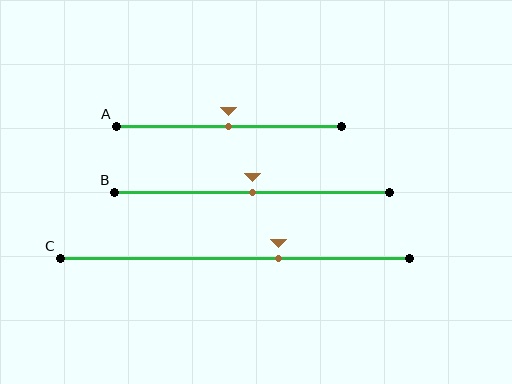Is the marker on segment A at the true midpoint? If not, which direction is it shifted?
Yes, the marker on segment A is at the true midpoint.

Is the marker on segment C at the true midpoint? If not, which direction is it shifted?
No, the marker on segment C is shifted to the right by about 13% of the segment length.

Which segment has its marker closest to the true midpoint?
Segment A has its marker closest to the true midpoint.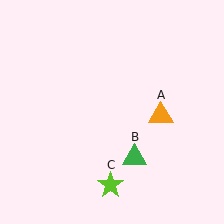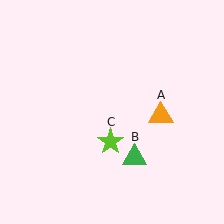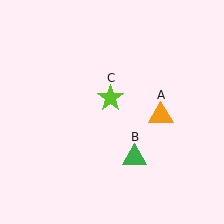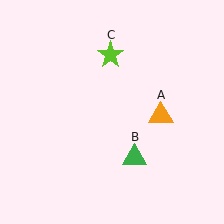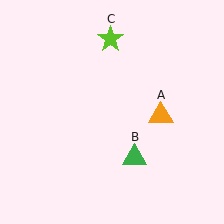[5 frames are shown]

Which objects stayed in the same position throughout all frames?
Orange triangle (object A) and green triangle (object B) remained stationary.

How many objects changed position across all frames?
1 object changed position: lime star (object C).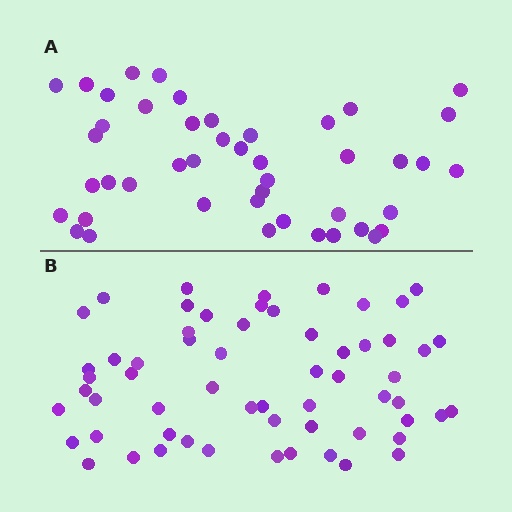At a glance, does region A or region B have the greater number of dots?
Region B (the bottom region) has more dots.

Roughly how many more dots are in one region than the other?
Region B has approximately 15 more dots than region A.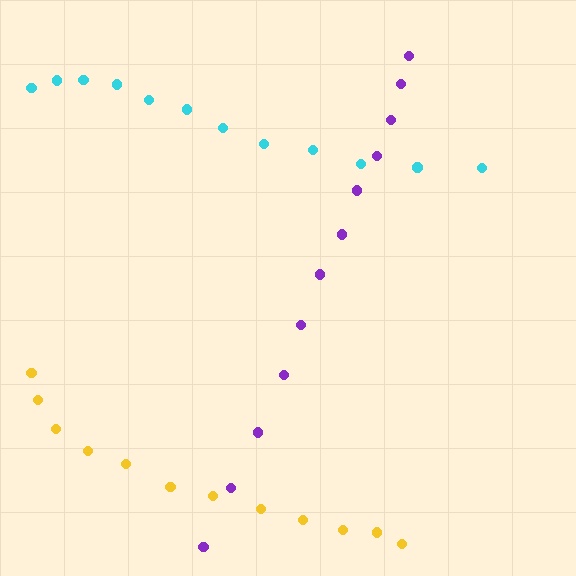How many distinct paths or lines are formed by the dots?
There are 3 distinct paths.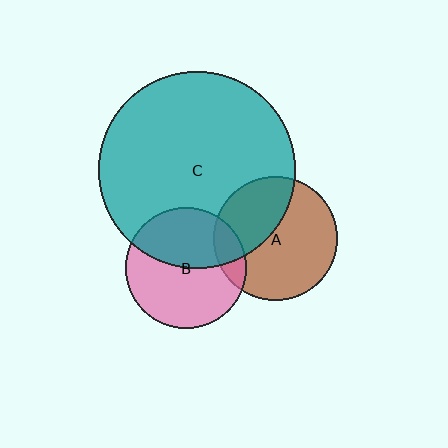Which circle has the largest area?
Circle C (teal).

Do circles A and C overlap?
Yes.